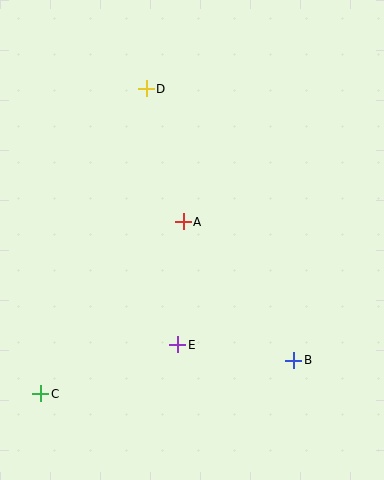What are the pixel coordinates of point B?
Point B is at (294, 360).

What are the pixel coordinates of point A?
Point A is at (183, 222).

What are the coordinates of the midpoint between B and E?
The midpoint between B and E is at (236, 352).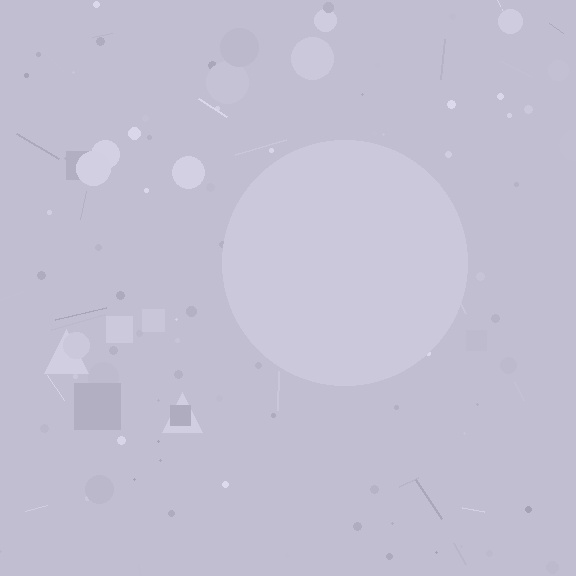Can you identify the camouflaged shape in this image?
The camouflaged shape is a circle.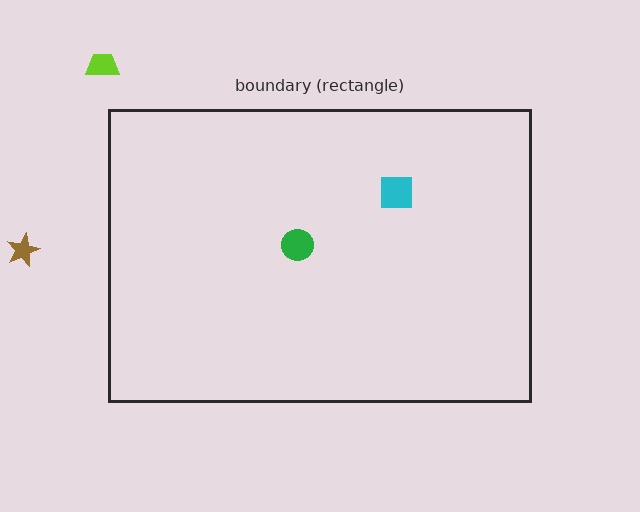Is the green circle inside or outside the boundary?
Inside.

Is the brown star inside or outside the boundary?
Outside.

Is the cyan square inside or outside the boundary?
Inside.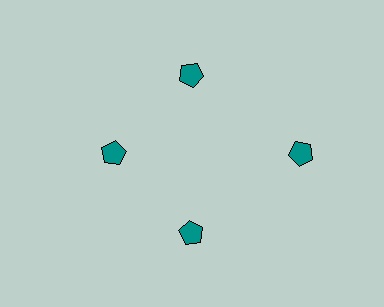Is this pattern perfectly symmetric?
No. The 4 teal pentagons are arranged in a ring, but one element near the 3 o'clock position is pushed outward from the center, breaking the 4-fold rotational symmetry.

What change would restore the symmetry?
The symmetry would be restored by moving it inward, back onto the ring so that all 4 pentagons sit at equal angles and equal distance from the center.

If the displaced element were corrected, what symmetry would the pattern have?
It would have 4-fold rotational symmetry — the pattern would map onto itself every 90 degrees.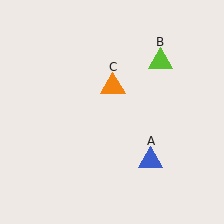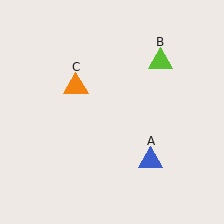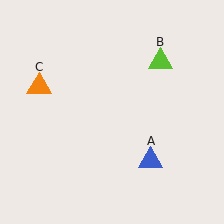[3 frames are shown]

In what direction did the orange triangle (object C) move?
The orange triangle (object C) moved left.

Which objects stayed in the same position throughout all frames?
Blue triangle (object A) and lime triangle (object B) remained stationary.